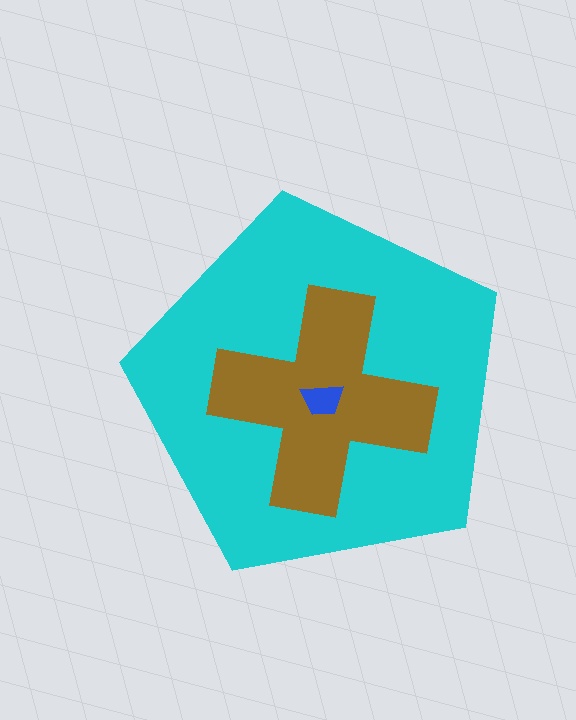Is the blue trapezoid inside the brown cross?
Yes.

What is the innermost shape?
The blue trapezoid.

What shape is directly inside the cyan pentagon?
The brown cross.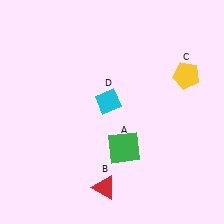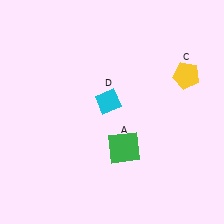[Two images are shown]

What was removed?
The red triangle (B) was removed in Image 2.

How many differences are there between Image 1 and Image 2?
There is 1 difference between the two images.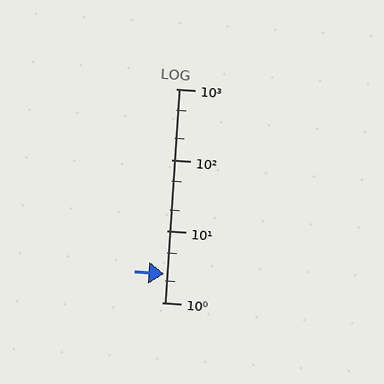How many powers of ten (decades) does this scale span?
The scale spans 3 decades, from 1 to 1000.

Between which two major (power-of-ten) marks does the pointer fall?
The pointer is between 1 and 10.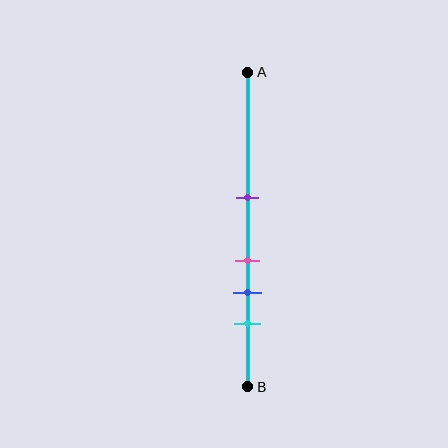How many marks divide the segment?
There are 4 marks dividing the segment.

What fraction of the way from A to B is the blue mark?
The blue mark is approximately 70% (0.7) of the way from A to B.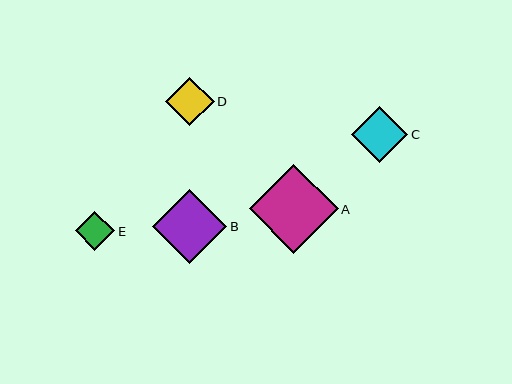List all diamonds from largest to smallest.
From largest to smallest: A, B, C, D, E.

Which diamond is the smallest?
Diamond E is the smallest with a size of approximately 39 pixels.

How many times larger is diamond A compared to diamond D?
Diamond A is approximately 1.8 times the size of diamond D.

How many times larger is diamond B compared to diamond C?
Diamond B is approximately 1.3 times the size of diamond C.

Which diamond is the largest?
Diamond A is the largest with a size of approximately 89 pixels.